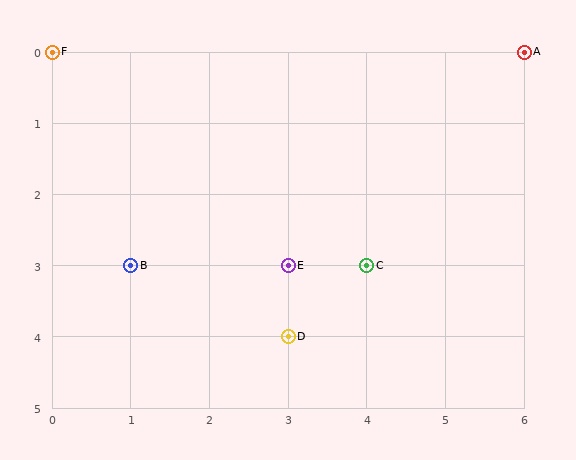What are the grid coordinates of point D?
Point D is at grid coordinates (3, 4).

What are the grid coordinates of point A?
Point A is at grid coordinates (6, 0).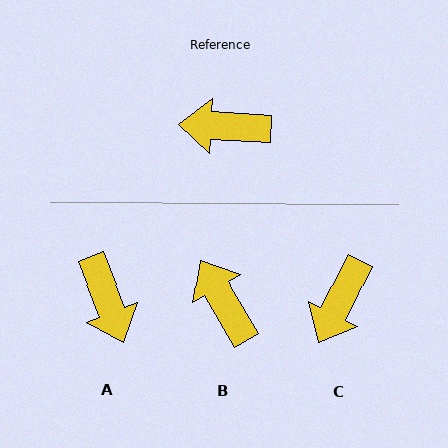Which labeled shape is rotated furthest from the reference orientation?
A, about 115 degrees away.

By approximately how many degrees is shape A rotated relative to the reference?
Approximately 115 degrees counter-clockwise.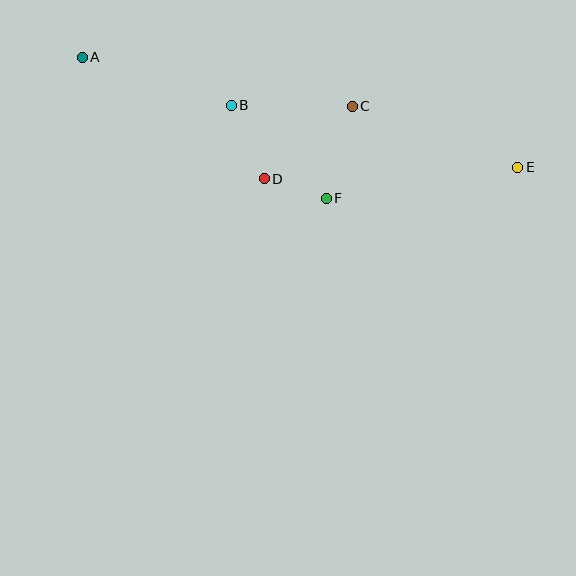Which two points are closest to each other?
Points D and F are closest to each other.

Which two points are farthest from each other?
Points A and E are farthest from each other.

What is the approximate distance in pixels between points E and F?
The distance between E and F is approximately 194 pixels.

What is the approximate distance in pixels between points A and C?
The distance between A and C is approximately 274 pixels.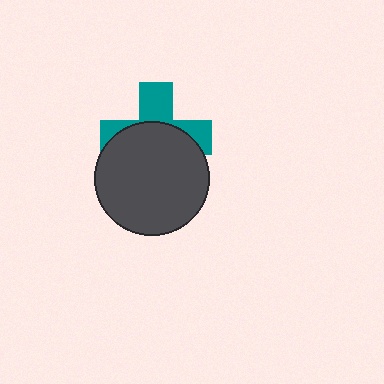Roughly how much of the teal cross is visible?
A small part of it is visible (roughly 41%).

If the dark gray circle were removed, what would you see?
You would see the complete teal cross.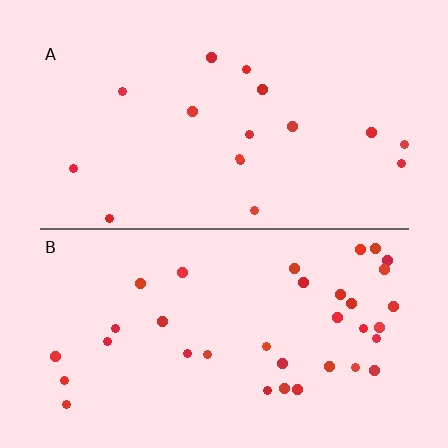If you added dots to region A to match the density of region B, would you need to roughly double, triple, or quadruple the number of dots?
Approximately double.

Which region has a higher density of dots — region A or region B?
B (the bottom).